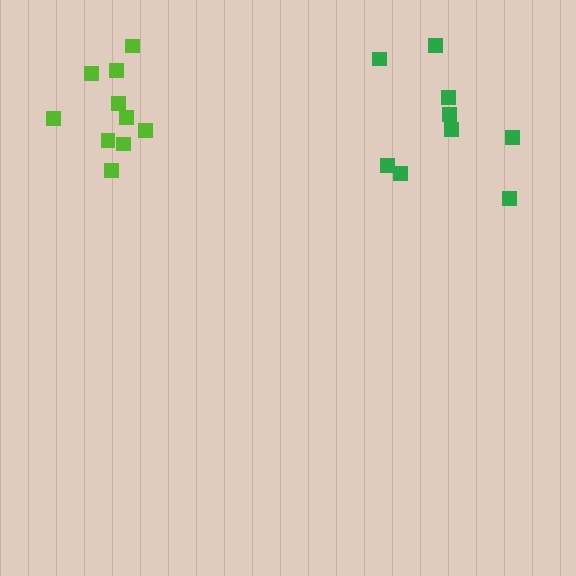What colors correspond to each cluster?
The clusters are colored: green, lime.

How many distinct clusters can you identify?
There are 2 distinct clusters.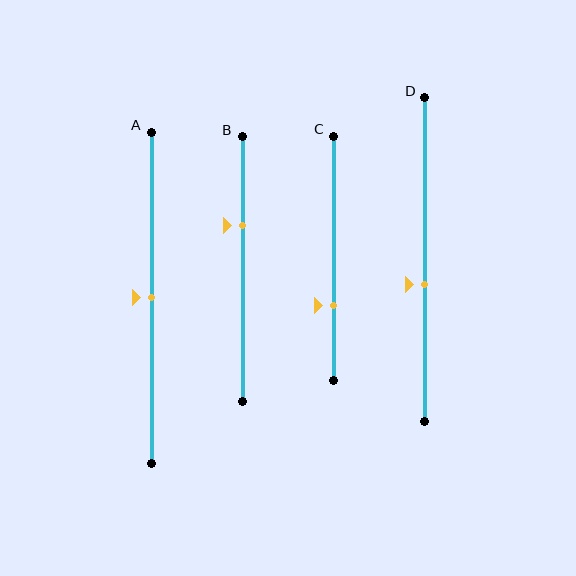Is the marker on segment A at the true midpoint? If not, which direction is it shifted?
Yes, the marker on segment A is at the true midpoint.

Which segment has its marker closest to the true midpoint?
Segment A has its marker closest to the true midpoint.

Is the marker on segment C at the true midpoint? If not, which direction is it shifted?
No, the marker on segment C is shifted downward by about 19% of the segment length.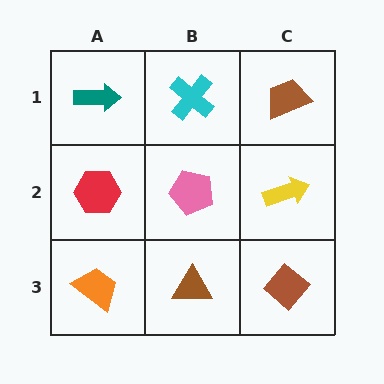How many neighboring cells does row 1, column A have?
2.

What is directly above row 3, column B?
A pink pentagon.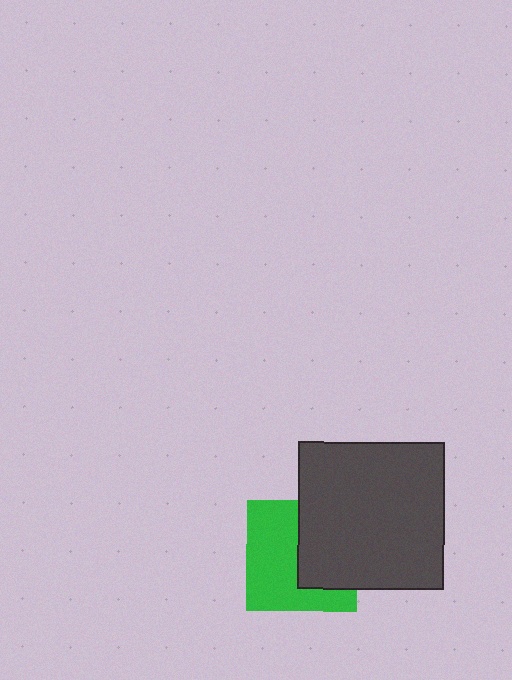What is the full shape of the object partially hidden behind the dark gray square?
The partially hidden object is a green square.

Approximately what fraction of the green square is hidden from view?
Roughly 43% of the green square is hidden behind the dark gray square.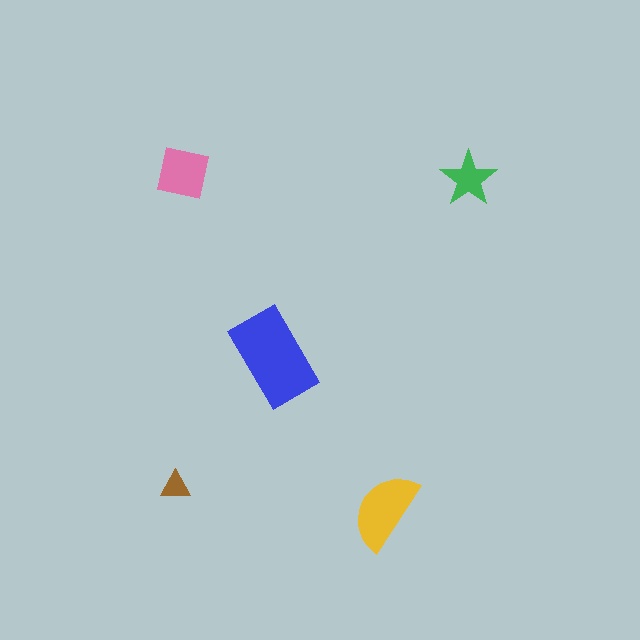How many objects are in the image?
There are 5 objects in the image.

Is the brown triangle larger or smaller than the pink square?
Smaller.